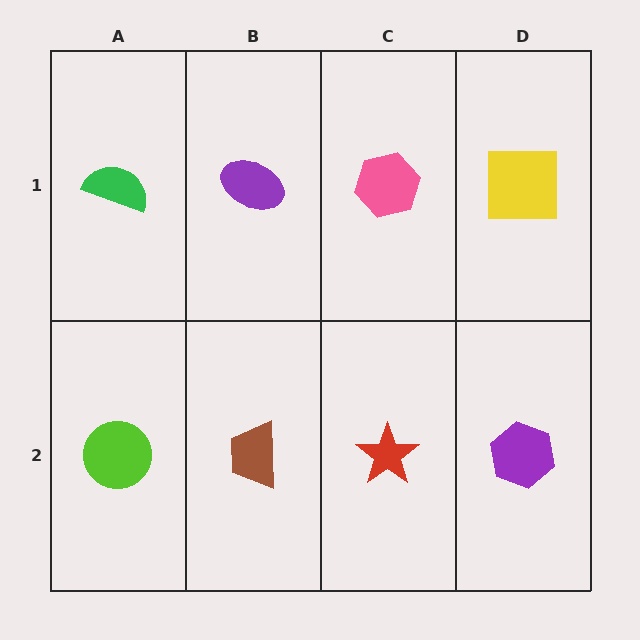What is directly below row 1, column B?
A brown trapezoid.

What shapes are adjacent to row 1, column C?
A red star (row 2, column C), a purple ellipse (row 1, column B), a yellow square (row 1, column D).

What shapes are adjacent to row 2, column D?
A yellow square (row 1, column D), a red star (row 2, column C).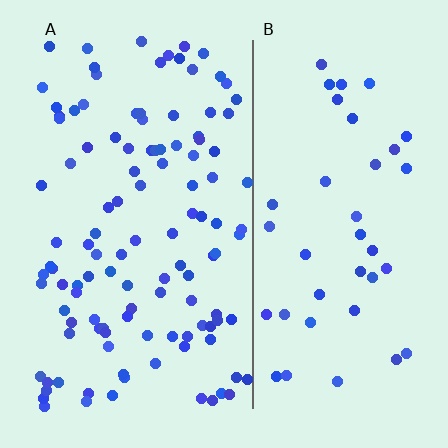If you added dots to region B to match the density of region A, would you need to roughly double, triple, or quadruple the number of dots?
Approximately triple.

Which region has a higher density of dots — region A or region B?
A (the left).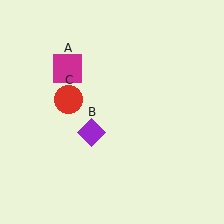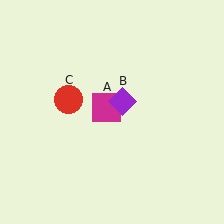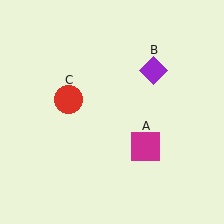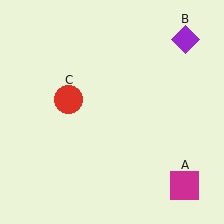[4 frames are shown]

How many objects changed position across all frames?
2 objects changed position: magenta square (object A), purple diamond (object B).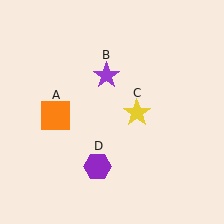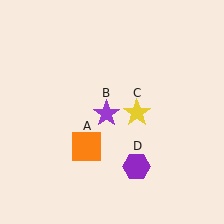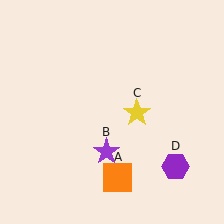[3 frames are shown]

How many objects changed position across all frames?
3 objects changed position: orange square (object A), purple star (object B), purple hexagon (object D).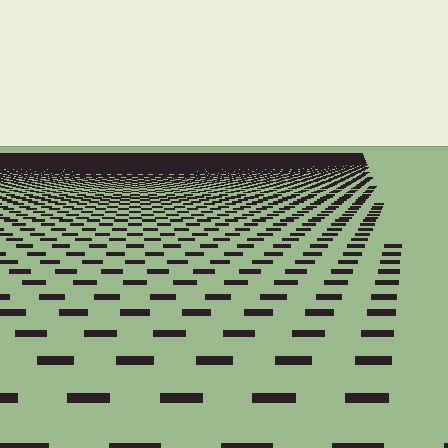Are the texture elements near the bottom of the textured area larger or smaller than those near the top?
Larger. Near the bottom, elements are closer to the viewer and appear at a bigger on-screen size.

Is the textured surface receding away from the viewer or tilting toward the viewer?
The surface is receding away from the viewer. Texture elements get smaller and denser toward the top.